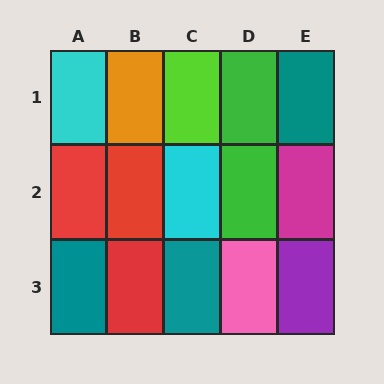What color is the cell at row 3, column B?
Red.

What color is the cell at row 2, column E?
Magenta.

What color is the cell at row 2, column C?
Cyan.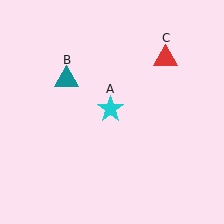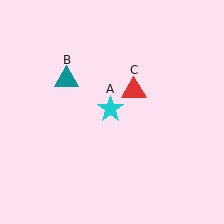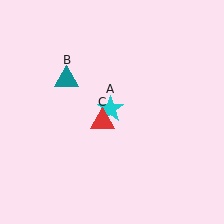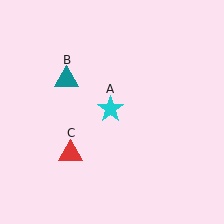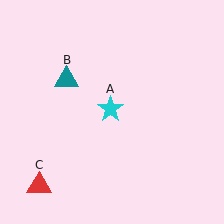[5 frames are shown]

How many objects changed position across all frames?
1 object changed position: red triangle (object C).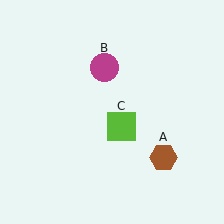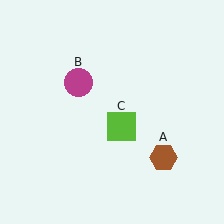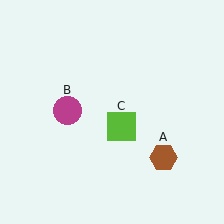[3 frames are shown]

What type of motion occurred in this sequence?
The magenta circle (object B) rotated counterclockwise around the center of the scene.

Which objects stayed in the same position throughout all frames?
Brown hexagon (object A) and lime square (object C) remained stationary.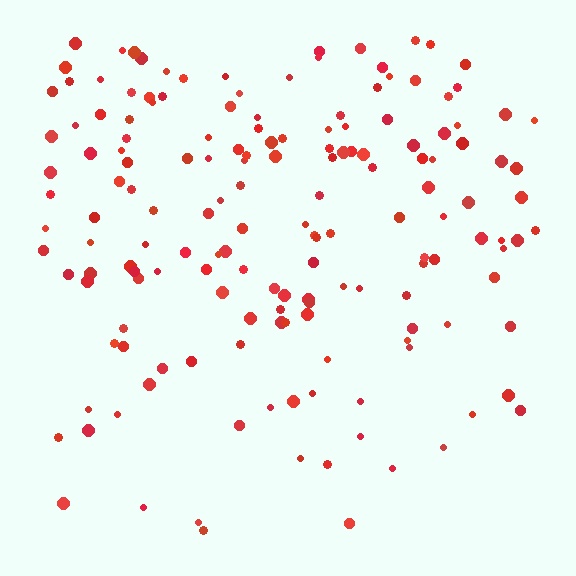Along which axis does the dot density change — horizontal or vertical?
Vertical.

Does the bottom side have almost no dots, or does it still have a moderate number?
Still a moderate number, just noticeably fewer than the top.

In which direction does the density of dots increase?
From bottom to top, with the top side densest.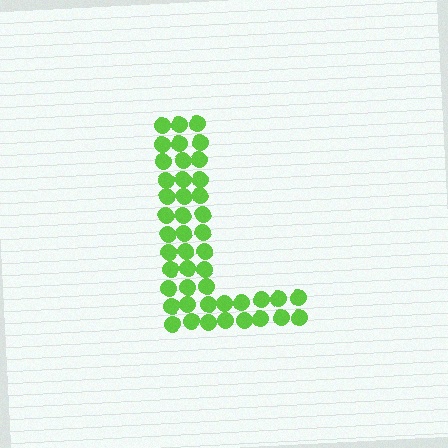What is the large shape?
The large shape is the letter L.